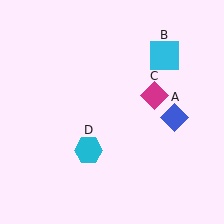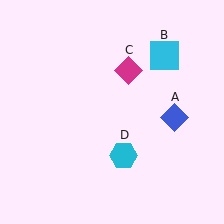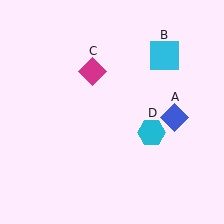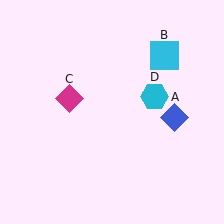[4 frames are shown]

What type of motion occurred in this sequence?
The magenta diamond (object C), cyan hexagon (object D) rotated counterclockwise around the center of the scene.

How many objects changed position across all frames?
2 objects changed position: magenta diamond (object C), cyan hexagon (object D).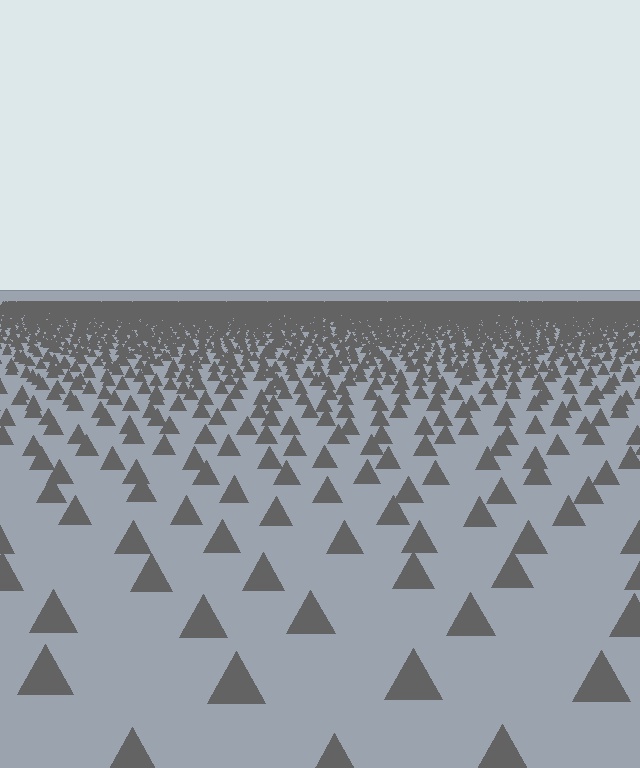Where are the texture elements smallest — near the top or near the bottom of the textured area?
Near the top.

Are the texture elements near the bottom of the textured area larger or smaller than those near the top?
Larger. Near the bottom, elements are closer to the viewer and appear at a bigger on-screen size.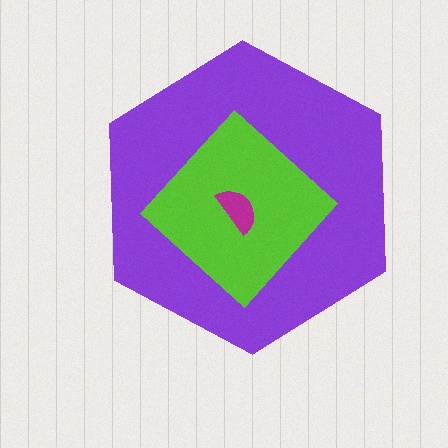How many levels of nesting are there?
3.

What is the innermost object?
The magenta semicircle.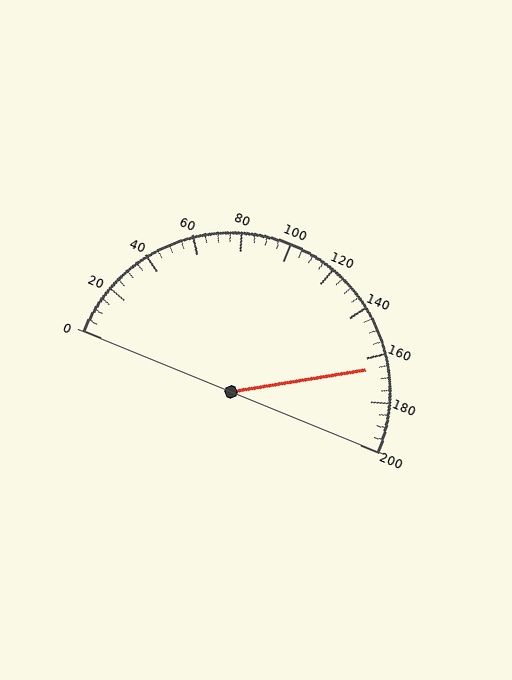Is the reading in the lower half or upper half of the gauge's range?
The reading is in the upper half of the range (0 to 200).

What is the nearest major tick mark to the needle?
The nearest major tick mark is 160.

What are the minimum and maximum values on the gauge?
The gauge ranges from 0 to 200.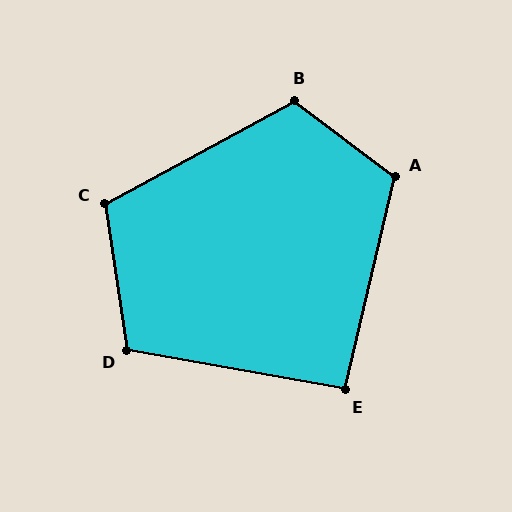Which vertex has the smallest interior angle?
E, at approximately 93 degrees.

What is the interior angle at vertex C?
Approximately 110 degrees (obtuse).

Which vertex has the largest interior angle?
B, at approximately 114 degrees.